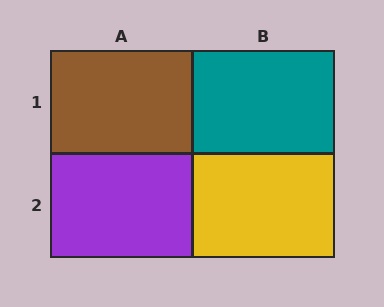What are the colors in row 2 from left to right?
Purple, yellow.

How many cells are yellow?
1 cell is yellow.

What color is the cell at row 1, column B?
Teal.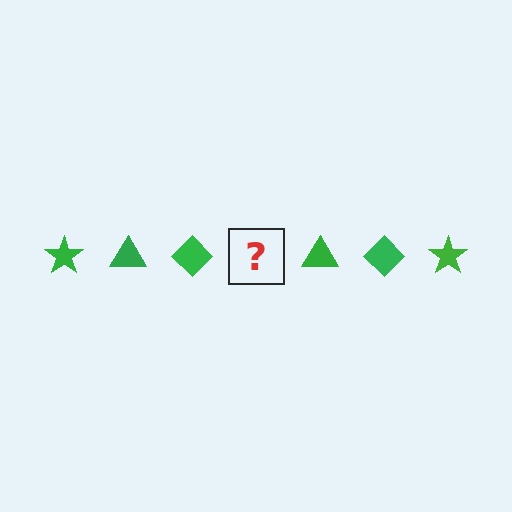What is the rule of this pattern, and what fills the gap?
The rule is that the pattern cycles through star, triangle, diamond shapes in green. The gap should be filled with a green star.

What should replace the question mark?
The question mark should be replaced with a green star.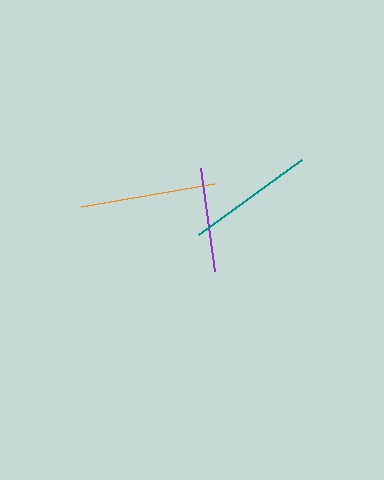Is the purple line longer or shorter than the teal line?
The teal line is longer than the purple line.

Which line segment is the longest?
The orange line is the longest at approximately 134 pixels.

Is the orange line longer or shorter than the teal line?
The orange line is longer than the teal line.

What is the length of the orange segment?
The orange segment is approximately 134 pixels long.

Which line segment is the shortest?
The purple line is the shortest at approximately 104 pixels.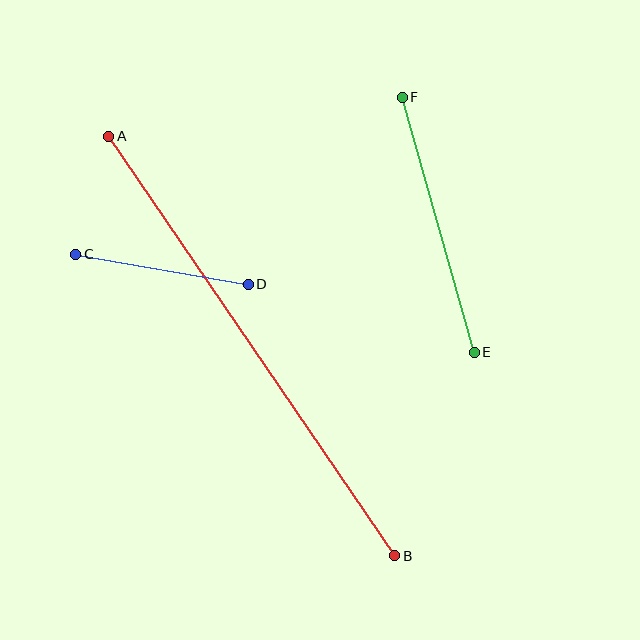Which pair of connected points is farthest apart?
Points A and B are farthest apart.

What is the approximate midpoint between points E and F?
The midpoint is at approximately (438, 225) pixels.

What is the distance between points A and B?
The distance is approximately 507 pixels.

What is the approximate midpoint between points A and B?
The midpoint is at approximately (252, 346) pixels.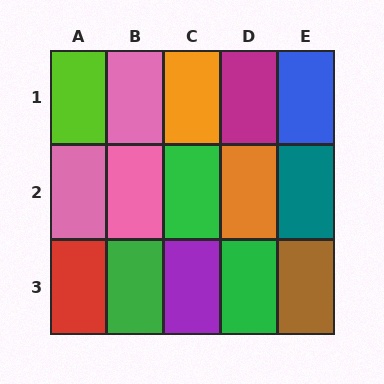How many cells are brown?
1 cell is brown.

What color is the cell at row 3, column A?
Red.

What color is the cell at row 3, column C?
Purple.